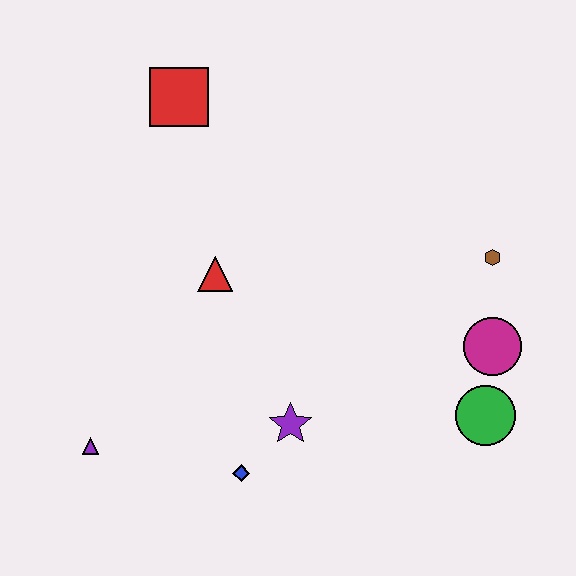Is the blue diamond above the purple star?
No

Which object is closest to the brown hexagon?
The magenta circle is closest to the brown hexagon.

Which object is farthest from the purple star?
The red square is farthest from the purple star.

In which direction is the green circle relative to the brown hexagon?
The green circle is below the brown hexagon.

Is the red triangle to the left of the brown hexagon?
Yes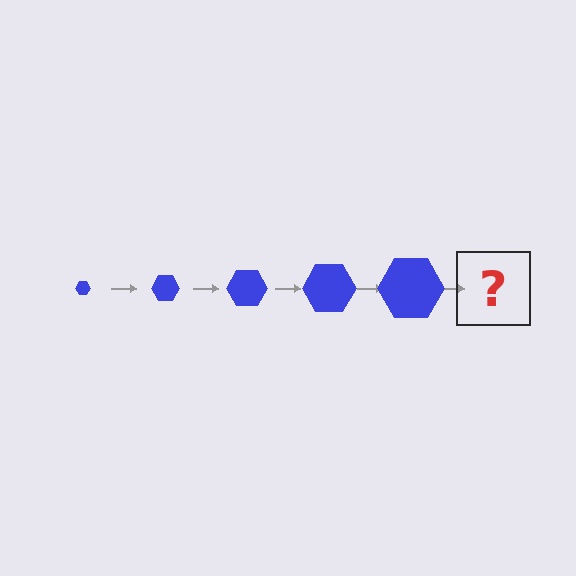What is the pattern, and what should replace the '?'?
The pattern is that the hexagon gets progressively larger each step. The '?' should be a blue hexagon, larger than the previous one.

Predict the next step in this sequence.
The next step is a blue hexagon, larger than the previous one.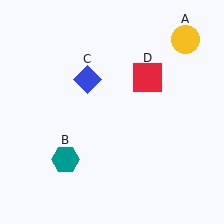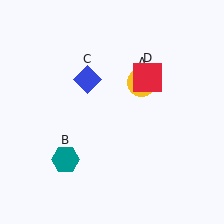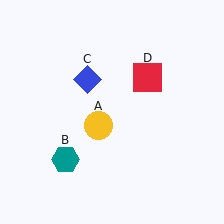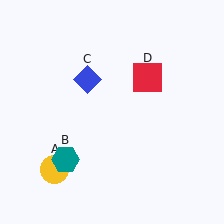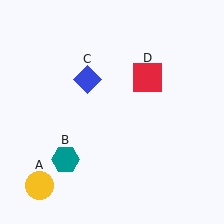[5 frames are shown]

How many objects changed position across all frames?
1 object changed position: yellow circle (object A).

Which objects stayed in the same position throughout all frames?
Teal hexagon (object B) and blue diamond (object C) and red square (object D) remained stationary.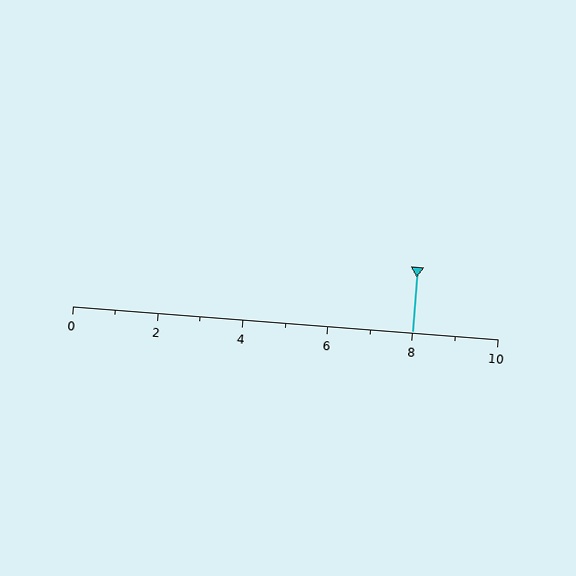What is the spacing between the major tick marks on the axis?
The major ticks are spaced 2 apart.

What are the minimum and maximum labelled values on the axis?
The axis runs from 0 to 10.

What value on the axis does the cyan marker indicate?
The marker indicates approximately 8.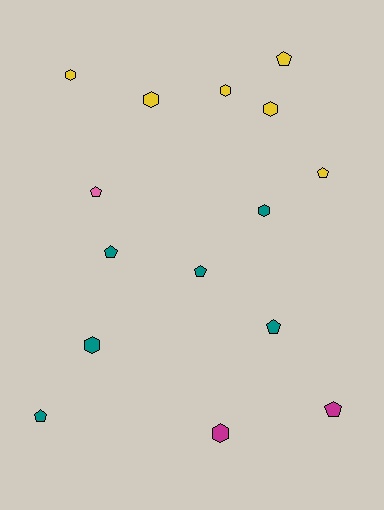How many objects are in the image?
There are 15 objects.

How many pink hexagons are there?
There are no pink hexagons.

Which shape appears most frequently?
Pentagon, with 8 objects.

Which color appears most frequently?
Teal, with 6 objects.